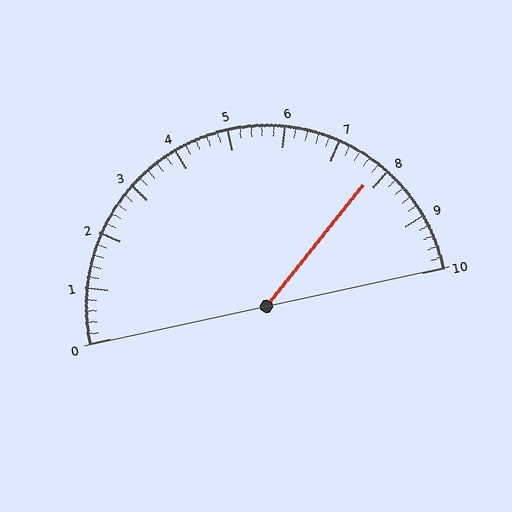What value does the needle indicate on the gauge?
The needle indicates approximately 7.8.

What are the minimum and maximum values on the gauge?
The gauge ranges from 0 to 10.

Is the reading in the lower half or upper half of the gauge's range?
The reading is in the upper half of the range (0 to 10).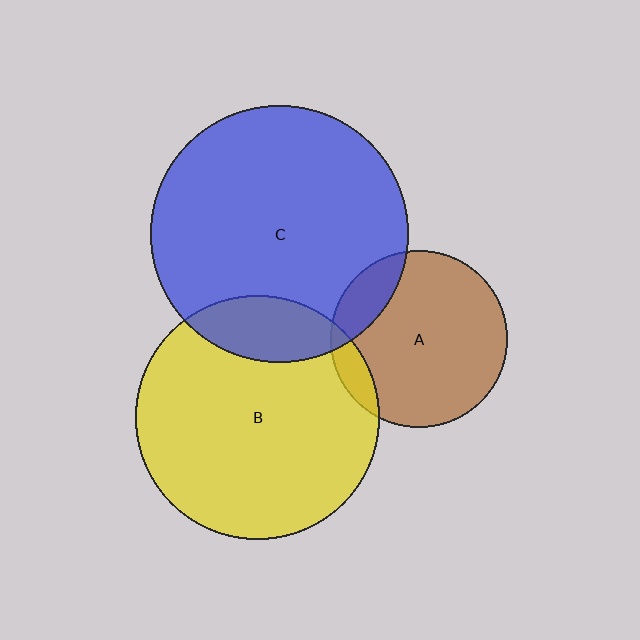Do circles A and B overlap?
Yes.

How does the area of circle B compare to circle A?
Approximately 1.9 times.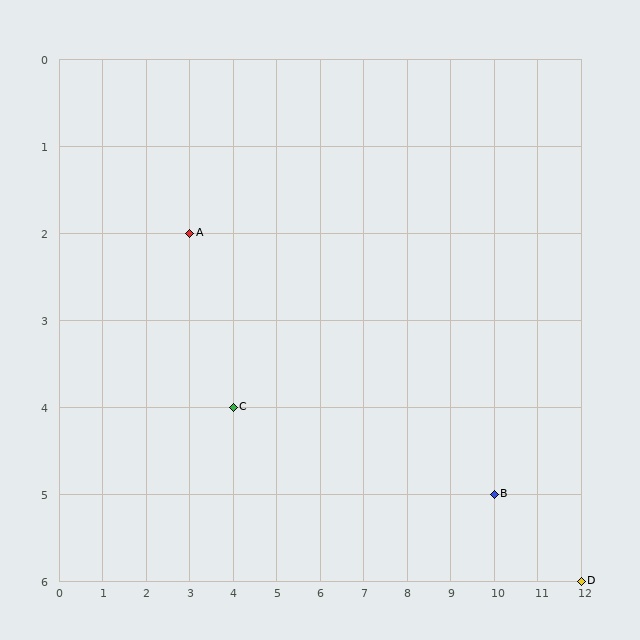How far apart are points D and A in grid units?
Points D and A are 9 columns and 4 rows apart (about 9.8 grid units diagonally).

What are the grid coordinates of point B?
Point B is at grid coordinates (10, 5).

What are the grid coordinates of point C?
Point C is at grid coordinates (4, 4).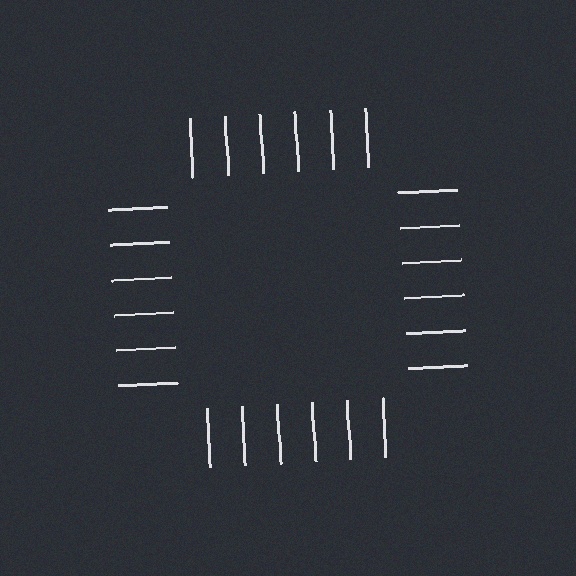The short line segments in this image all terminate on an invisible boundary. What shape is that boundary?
An illusory square — the line segments terminate on its edges but no continuous stroke is drawn.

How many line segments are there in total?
24 — 6 along each of the 4 edges.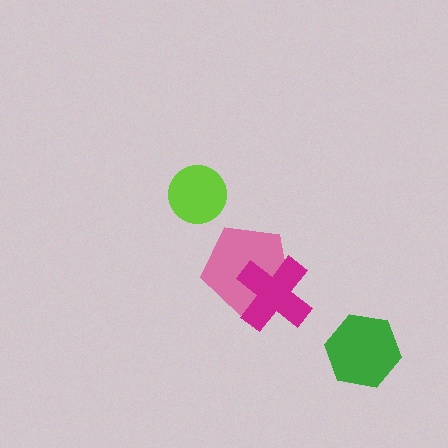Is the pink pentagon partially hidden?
Yes, it is partially covered by another shape.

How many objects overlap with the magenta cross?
1 object overlaps with the magenta cross.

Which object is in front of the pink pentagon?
The magenta cross is in front of the pink pentagon.